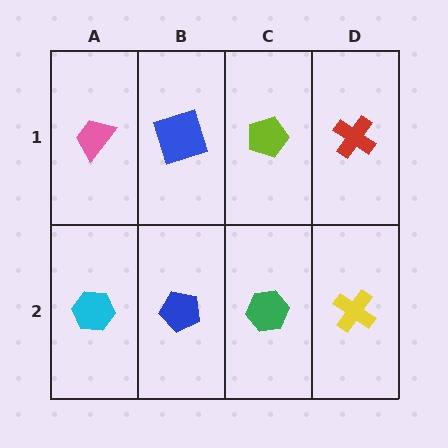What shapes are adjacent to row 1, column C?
A green hexagon (row 2, column C), a blue square (row 1, column B), a red cross (row 1, column D).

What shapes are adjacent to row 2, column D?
A red cross (row 1, column D), a green hexagon (row 2, column C).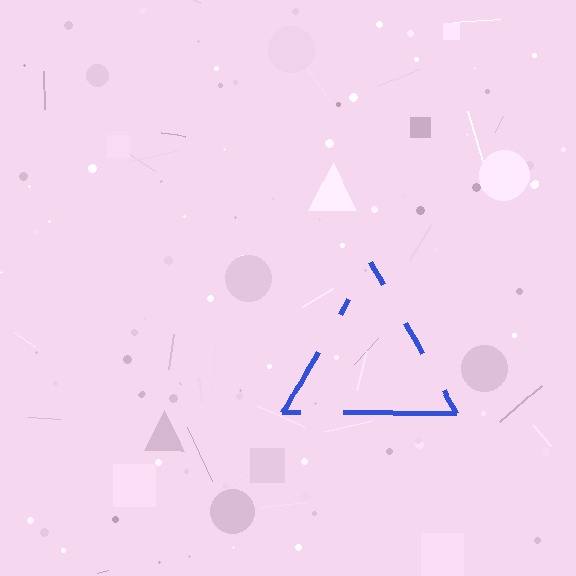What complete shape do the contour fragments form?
The contour fragments form a triangle.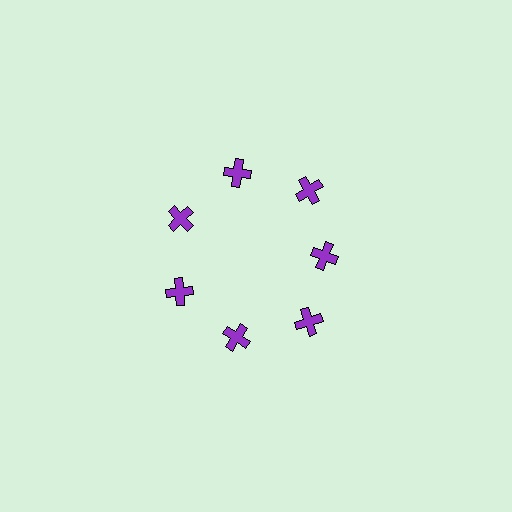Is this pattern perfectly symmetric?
No. The 7 purple crosses are arranged in a ring, but one element near the 3 o'clock position is pulled inward toward the center, breaking the 7-fold rotational symmetry.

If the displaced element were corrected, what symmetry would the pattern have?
It would have 7-fold rotational symmetry — the pattern would map onto itself every 51 degrees.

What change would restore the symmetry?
The symmetry would be restored by moving it outward, back onto the ring so that all 7 crosses sit at equal angles and equal distance from the center.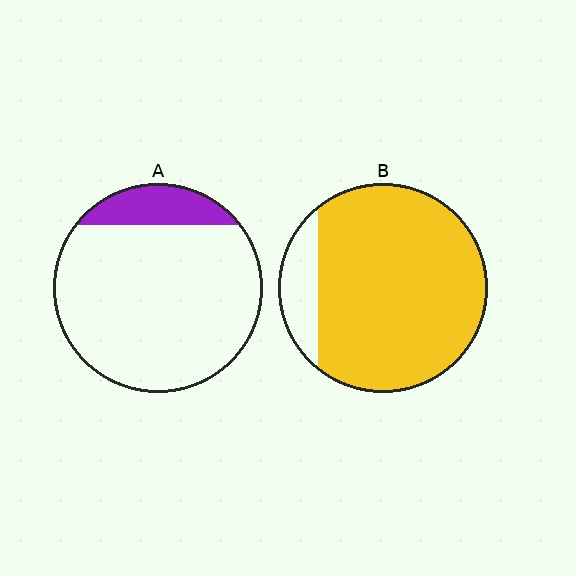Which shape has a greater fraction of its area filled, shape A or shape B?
Shape B.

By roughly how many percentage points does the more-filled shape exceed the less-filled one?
By roughly 75 percentage points (B over A).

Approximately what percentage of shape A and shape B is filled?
A is approximately 15% and B is approximately 85%.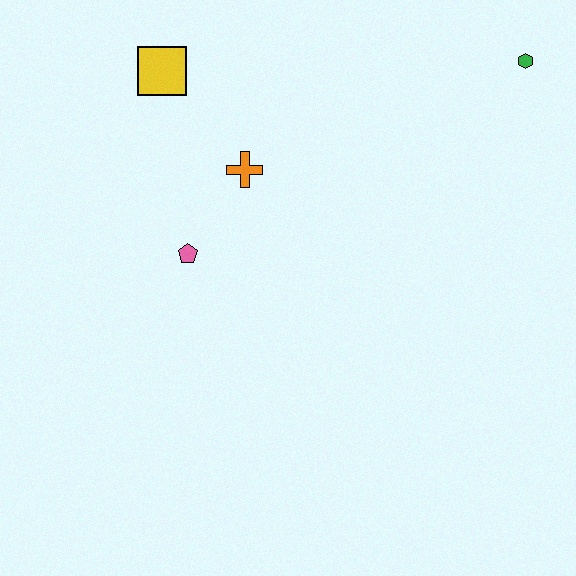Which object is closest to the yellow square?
The orange cross is closest to the yellow square.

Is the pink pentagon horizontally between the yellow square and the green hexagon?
Yes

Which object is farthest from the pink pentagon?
The green hexagon is farthest from the pink pentagon.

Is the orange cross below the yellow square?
Yes